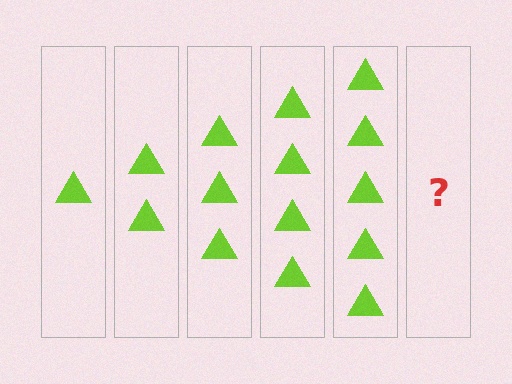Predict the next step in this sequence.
The next step is 6 triangles.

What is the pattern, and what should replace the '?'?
The pattern is that each step adds one more triangle. The '?' should be 6 triangles.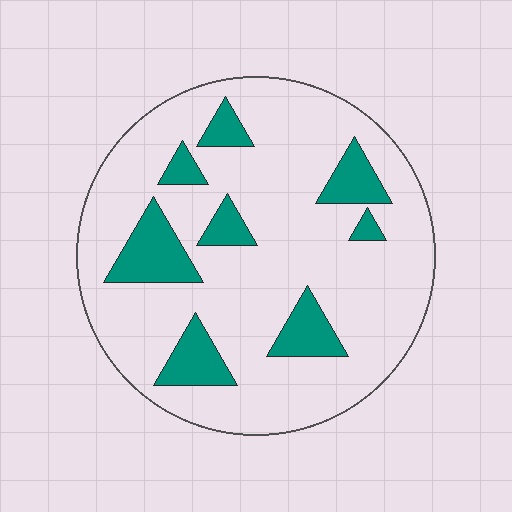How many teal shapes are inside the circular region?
8.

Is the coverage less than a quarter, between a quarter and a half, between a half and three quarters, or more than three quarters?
Less than a quarter.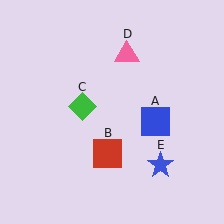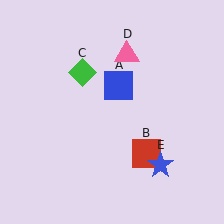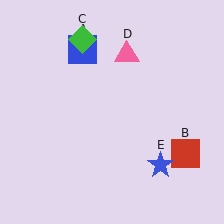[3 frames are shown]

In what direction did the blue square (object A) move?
The blue square (object A) moved up and to the left.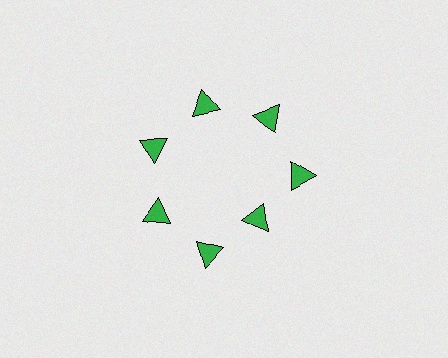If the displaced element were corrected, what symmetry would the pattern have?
It would have 7-fold rotational symmetry — the pattern would map onto itself every 51 degrees.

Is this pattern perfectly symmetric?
No. The 7 green triangles are arranged in a ring, but one element near the 5 o'clock position is pulled inward toward the center, breaking the 7-fold rotational symmetry.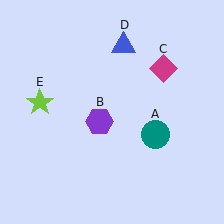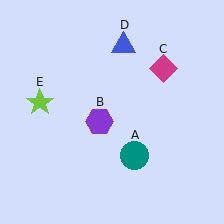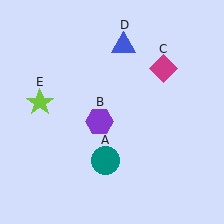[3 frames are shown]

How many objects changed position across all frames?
1 object changed position: teal circle (object A).